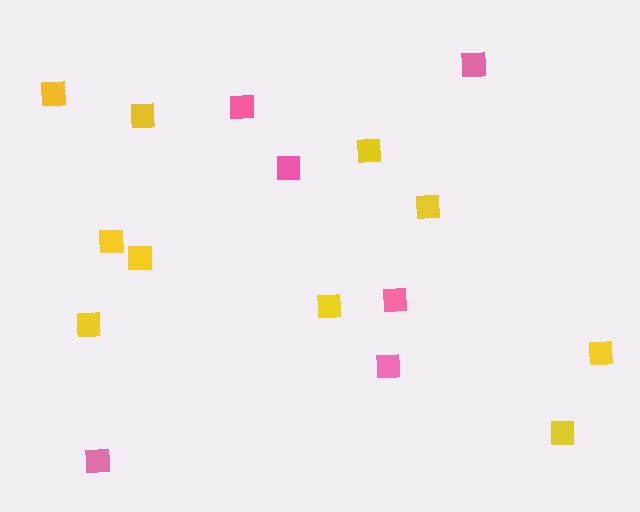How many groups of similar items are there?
There are 2 groups: one group of yellow squares (10) and one group of pink squares (6).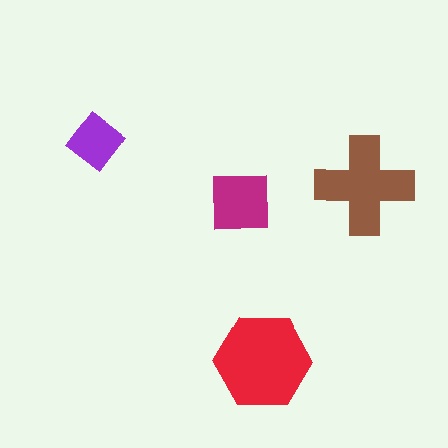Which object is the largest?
The red hexagon.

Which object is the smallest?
The purple diamond.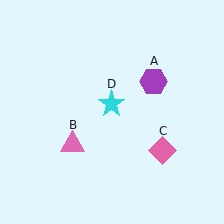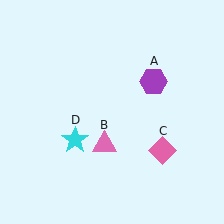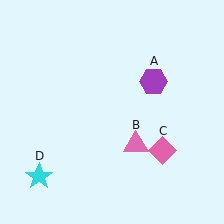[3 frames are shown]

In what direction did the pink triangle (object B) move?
The pink triangle (object B) moved right.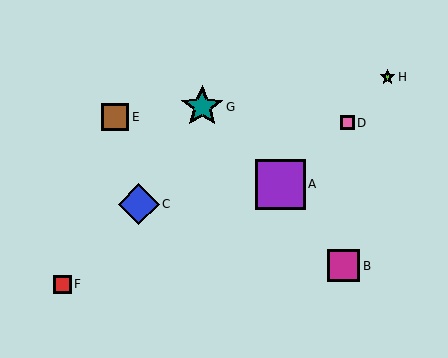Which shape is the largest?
The purple square (labeled A) is the largest.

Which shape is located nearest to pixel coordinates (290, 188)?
The purple square (labeled A) at (280, 184) is nearest to that location.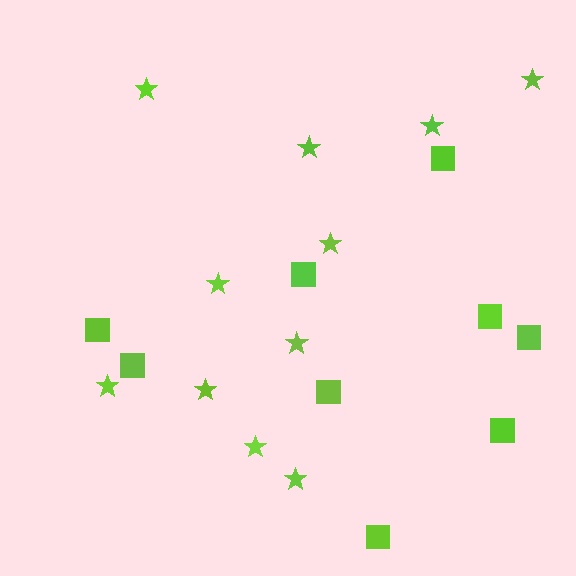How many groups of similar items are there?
There are 2 groups: one group of squares (9) and one group of stars (11).